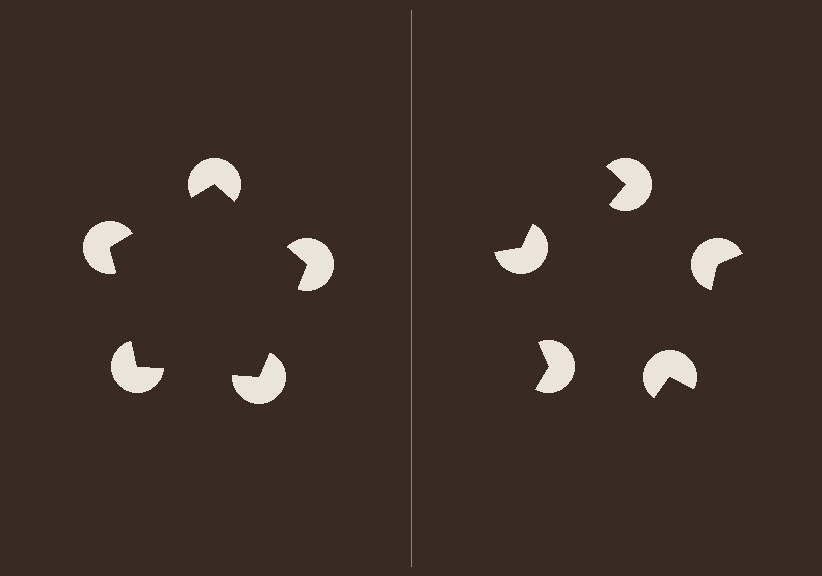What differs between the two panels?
The pac-man discs are positioned identically on both sides; only the wedge orientations differ. On the left they align to a pentagon; on the right they are misaligned.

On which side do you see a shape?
An illusory pentagon appears on the left side. On the right side the wedge cuts are rotated, so no coherent shape forms.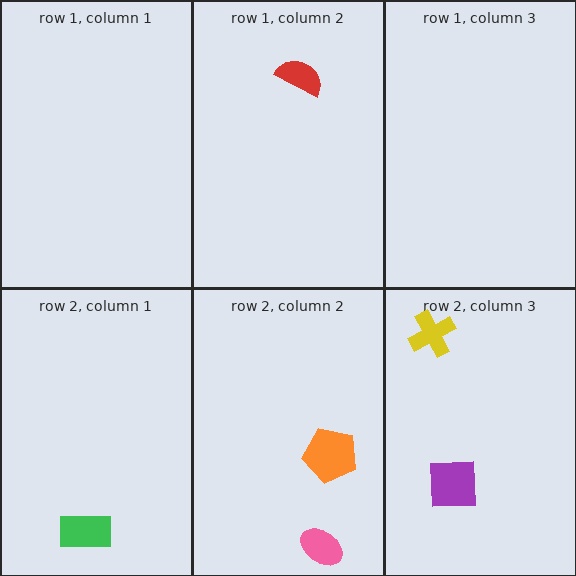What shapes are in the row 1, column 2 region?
The red semicircle.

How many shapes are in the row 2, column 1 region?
1.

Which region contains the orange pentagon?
The row 2, column 2 region.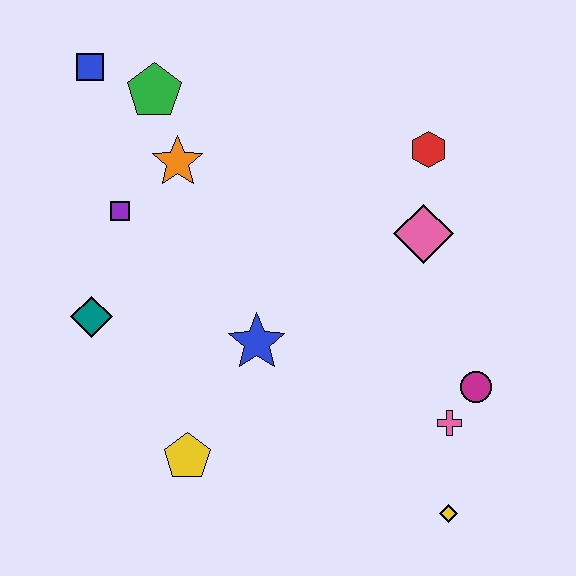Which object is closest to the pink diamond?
The red hexagon is closest to the pink diamond.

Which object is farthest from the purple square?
The yellow diamond is farthest from the purple square.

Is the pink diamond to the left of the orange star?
No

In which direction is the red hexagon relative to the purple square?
The red hexagon is to the right of the purple square.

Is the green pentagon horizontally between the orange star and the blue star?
No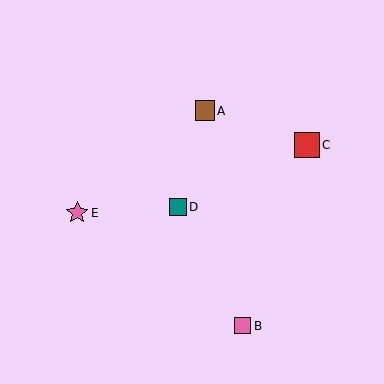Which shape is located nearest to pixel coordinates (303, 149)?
The red square (labeled C) at (307, 145) is nearest to that location.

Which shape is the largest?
The red square (labeled C) is the largest.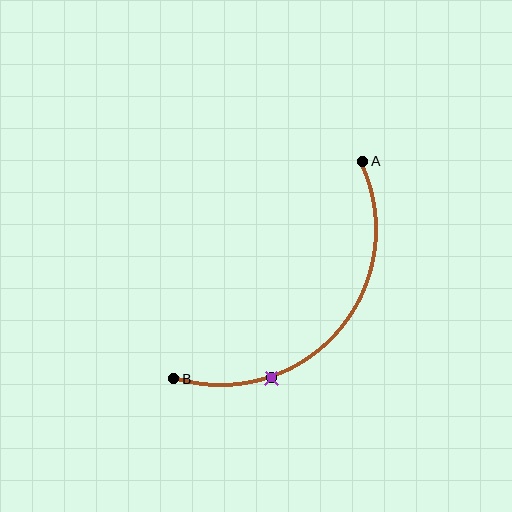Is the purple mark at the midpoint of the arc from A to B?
No. The purple mark lies on the arc but is closer to endpoint B. The arc midpoint would be at the point on the curve equidistant along the arc from both A and B.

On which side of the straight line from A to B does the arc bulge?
The arc bulges below and to the right of the straight line connecting A and B.